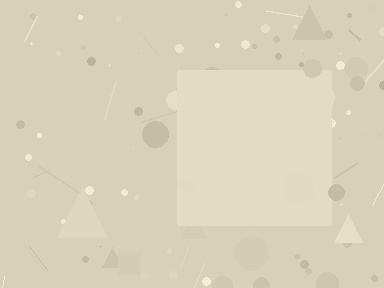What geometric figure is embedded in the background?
A square is embedded in the background.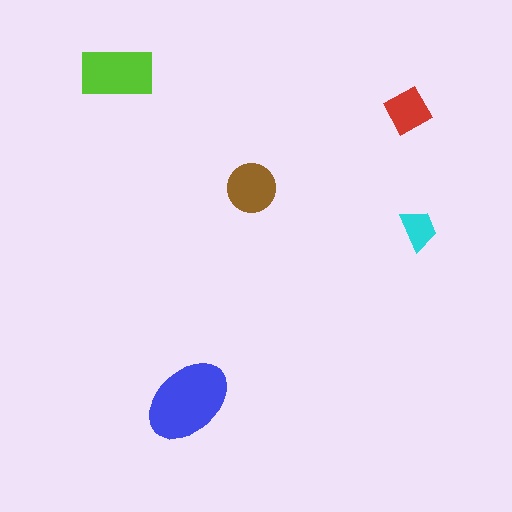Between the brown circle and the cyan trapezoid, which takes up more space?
The brown circle.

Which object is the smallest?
The cyan trapezoid.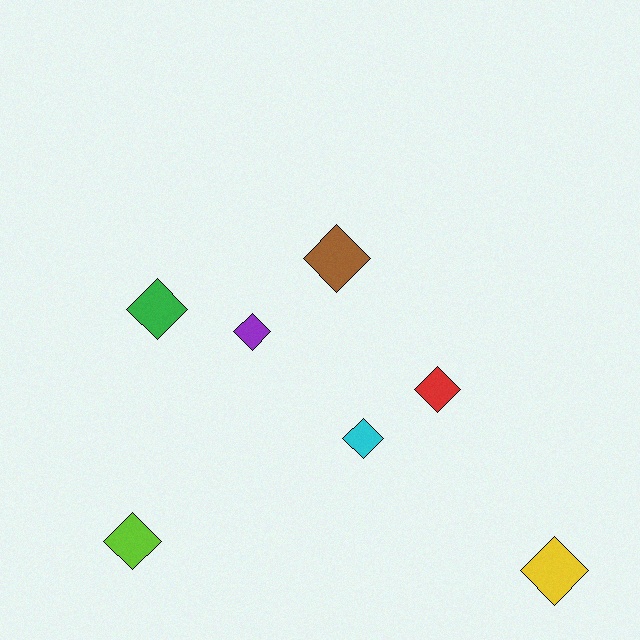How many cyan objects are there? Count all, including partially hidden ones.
There is 1 cyan object.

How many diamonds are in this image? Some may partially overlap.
There are 7 diamonds.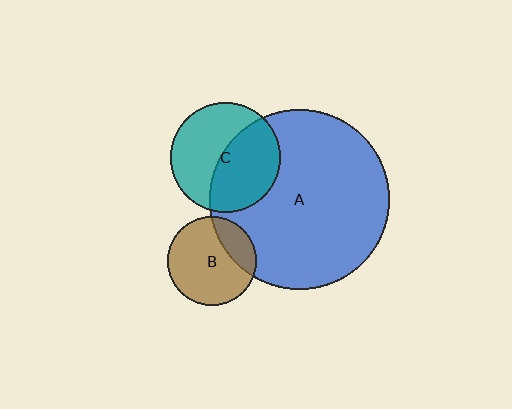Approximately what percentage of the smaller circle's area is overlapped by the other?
Approximately 20%.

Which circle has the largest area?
Circle A (blue).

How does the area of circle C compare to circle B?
Approximately 1.5 times.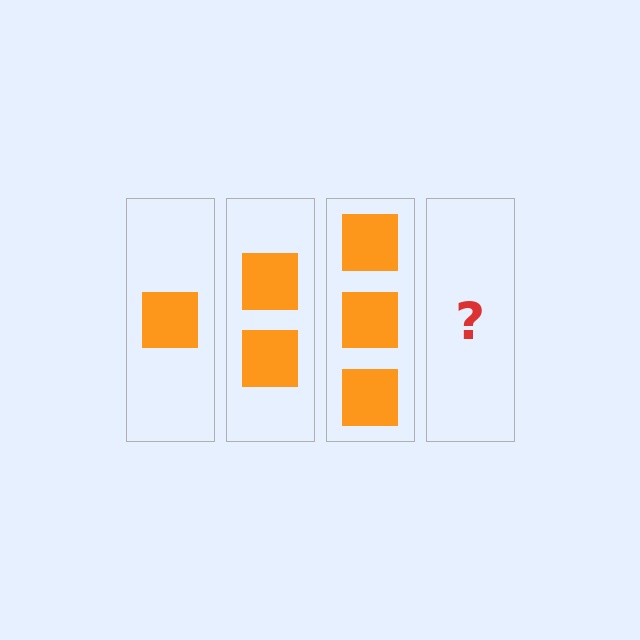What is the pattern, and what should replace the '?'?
The pattern is that each step adds one more square. The '?' should be 4 squares.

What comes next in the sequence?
The next element should be 4 squares.